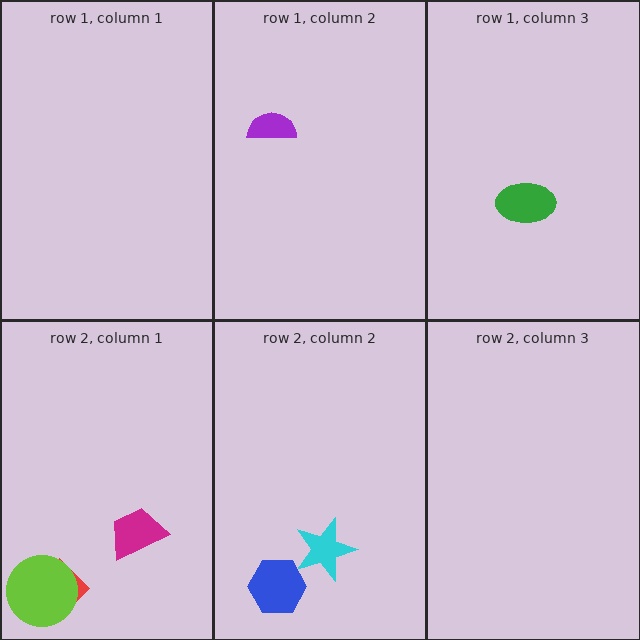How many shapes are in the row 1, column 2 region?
1.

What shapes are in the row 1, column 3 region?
The green ellipse.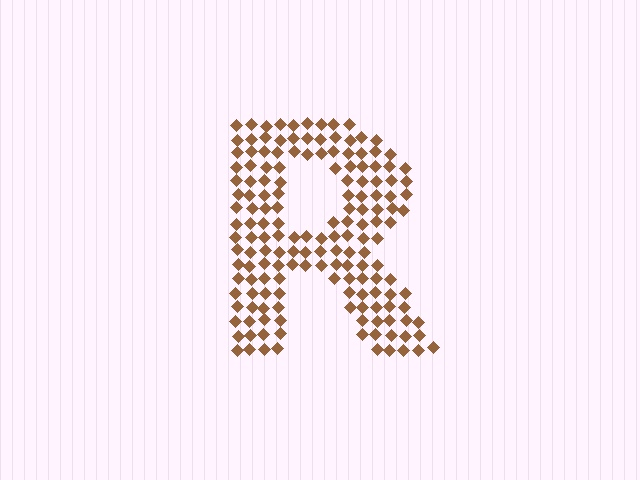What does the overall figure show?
The overall figure shows the letter R.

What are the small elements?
The small elements are diamonds.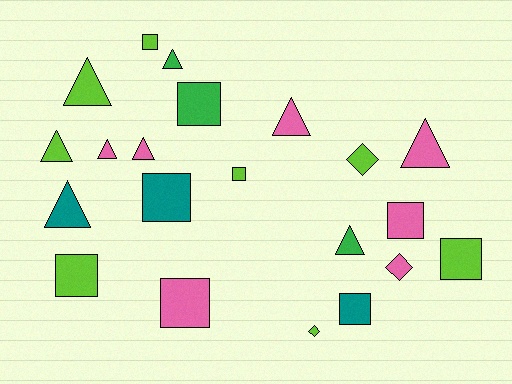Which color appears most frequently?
Lime, with 8 objects.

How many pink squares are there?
There are 2 pink squares.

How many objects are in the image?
There are 21 objects.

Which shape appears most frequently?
Square, with 9 objects.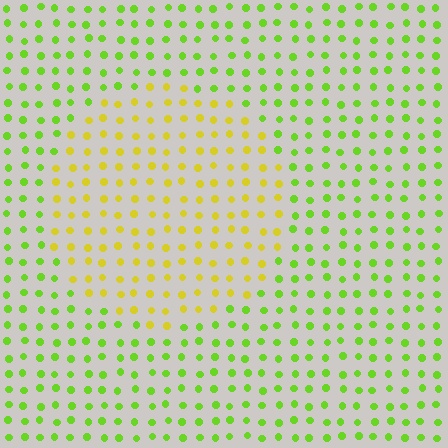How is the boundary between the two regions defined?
The boundary is defined purely by a slight shift in hue (about 40 degrees). Spacing, size, and orientation are identical on both sides.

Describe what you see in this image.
The image is filled with small lime elements in a uniform arrangement. A circle-shaped region is visible where the elements are tinted to a slightly different hue, forming a subtle color boundary.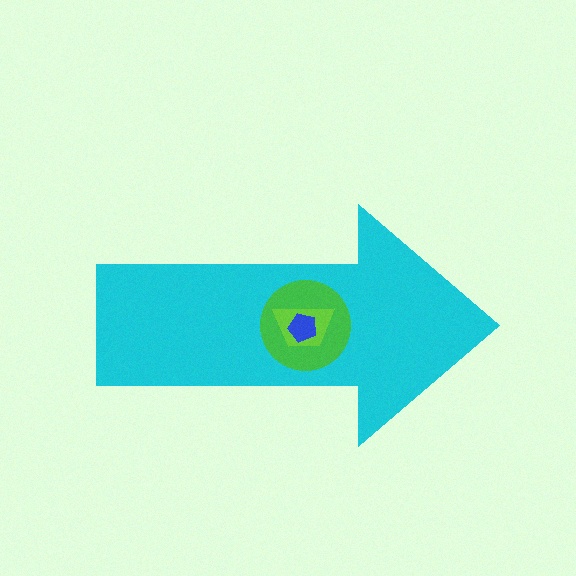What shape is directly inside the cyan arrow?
The green circle.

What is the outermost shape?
The cyan arrow.